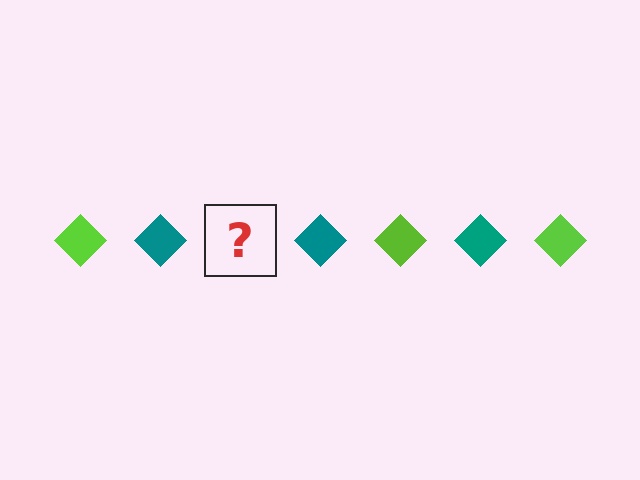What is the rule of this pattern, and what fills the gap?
The rule is that the pattern cycles through lime, teal diamonds. The gap should be filled with a lime diamond.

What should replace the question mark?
The question mark should be replaced with a lime diamond.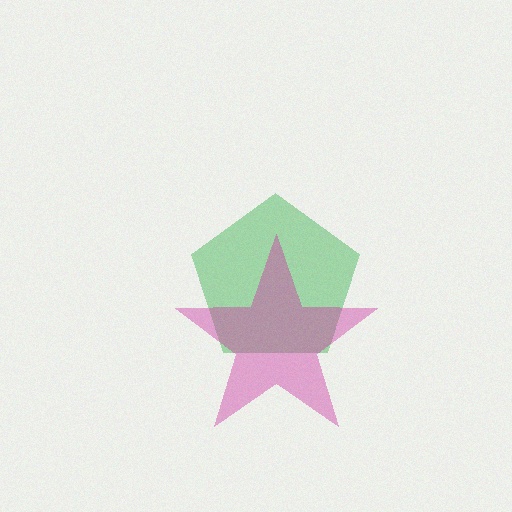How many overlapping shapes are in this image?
There are 2 overlapping shapes in the image.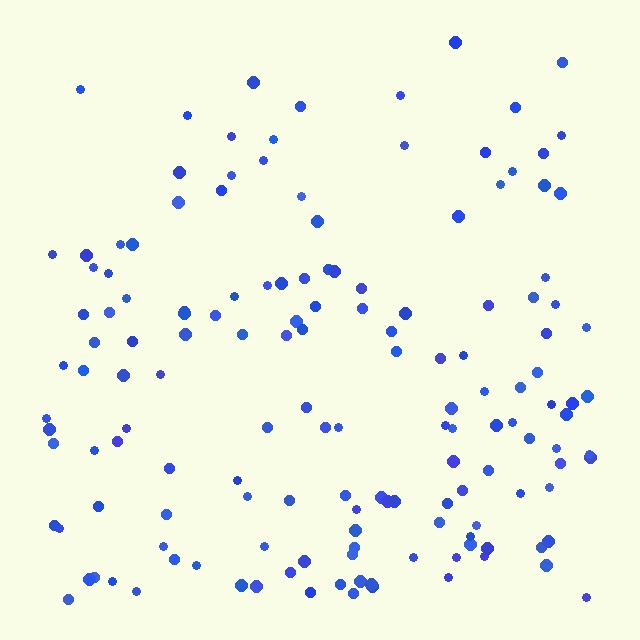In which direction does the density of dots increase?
From top to bottom, with the bottom side densest.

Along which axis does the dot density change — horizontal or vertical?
Vertical.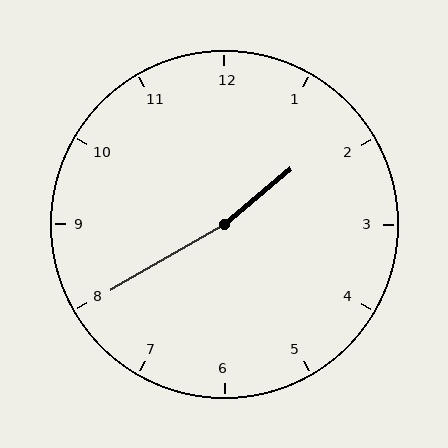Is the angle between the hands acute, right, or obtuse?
It is obtuse.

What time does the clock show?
1:40.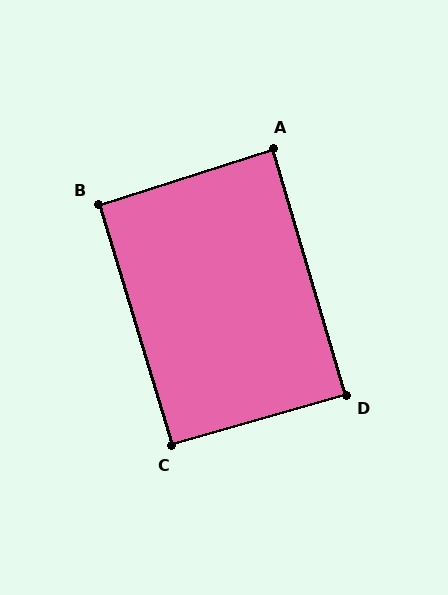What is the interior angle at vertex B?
Approximately 91 degrees (approximately right).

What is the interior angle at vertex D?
Approximately 89 degrees (approximately right).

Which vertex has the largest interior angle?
C, at approximately 91 degrees.